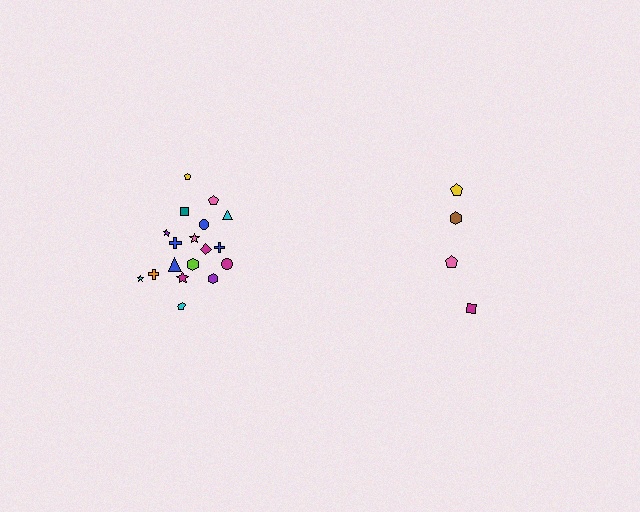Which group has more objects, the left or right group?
The left group.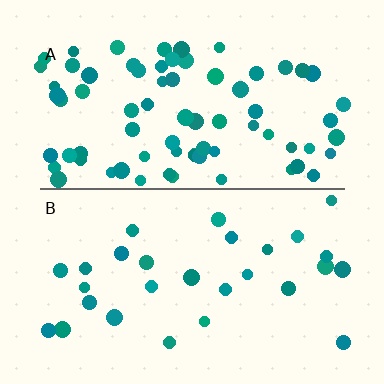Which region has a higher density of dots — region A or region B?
A (the top).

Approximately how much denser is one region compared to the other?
Approximately 2.6× — region A over region B.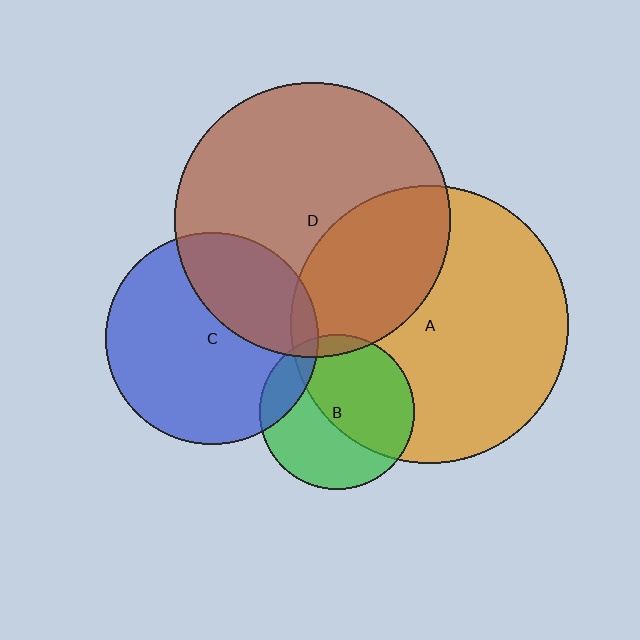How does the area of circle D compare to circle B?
Approximately 3.1 times.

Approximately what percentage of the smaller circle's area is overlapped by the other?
Approximately 5%.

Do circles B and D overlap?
Yes.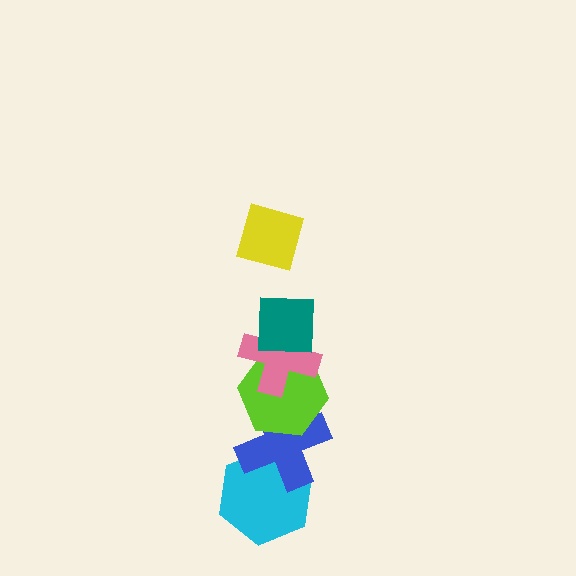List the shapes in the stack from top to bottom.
From top to bottom: the yellow diamond, the teal square, the pink cross, the lime hexagon, the blue cross, the cyan hexagon.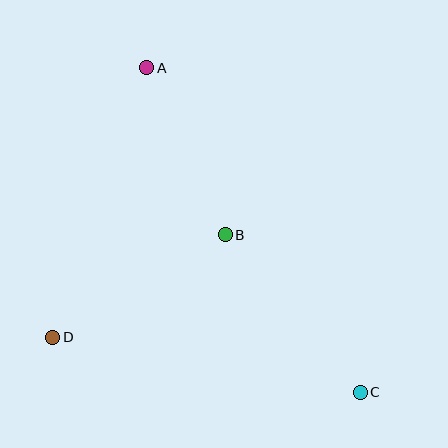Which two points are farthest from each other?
Points A and C are farthest from each other.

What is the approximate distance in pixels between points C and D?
The distance between C and D is approximately 312 pixels.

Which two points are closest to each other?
Points A and B are closest to each other.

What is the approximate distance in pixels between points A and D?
The distance between A and D is approximately 285 pixels.